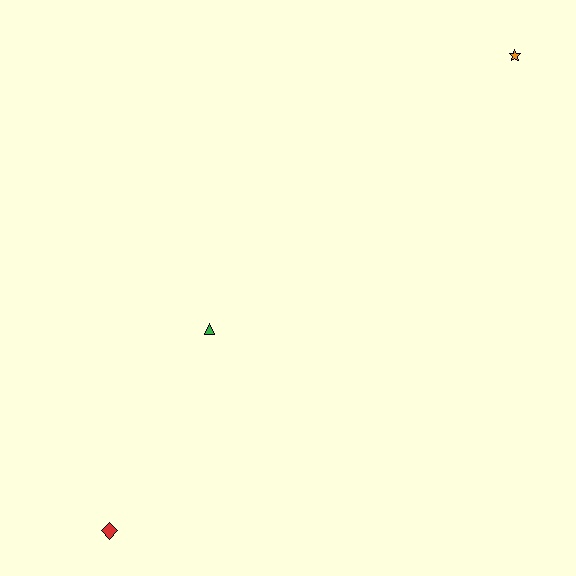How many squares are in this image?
There are no squares.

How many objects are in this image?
There are 3 objects.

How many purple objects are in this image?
There are no purple objects.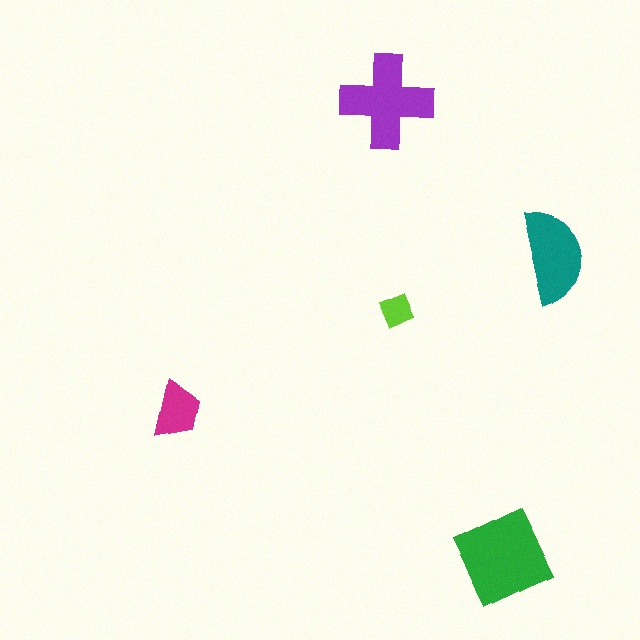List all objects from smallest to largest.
The lime diamond, the magenta trapezoid, the teal semicircle, the purple cross, the green square.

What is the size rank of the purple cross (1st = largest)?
2nd.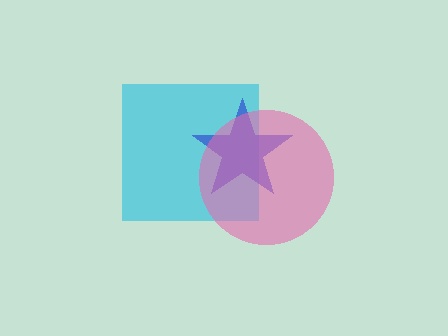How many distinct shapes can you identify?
There are 3 distinct shapes: a cyan square, a blue star, a pink circle.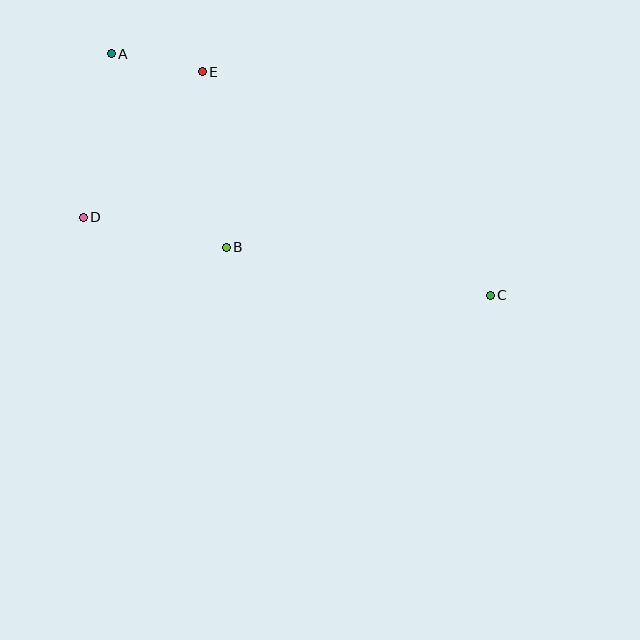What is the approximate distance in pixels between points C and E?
The distance between C and E is approximately 364 pixels.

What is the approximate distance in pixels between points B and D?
The distance between B and D is approximately 146 pixels.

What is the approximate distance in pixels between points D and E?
The distance between D and E is approximately 188 pixels.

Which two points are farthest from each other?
Points A and C are farthest from each other.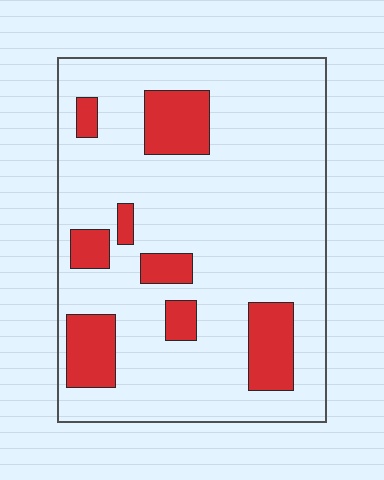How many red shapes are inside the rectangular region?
8.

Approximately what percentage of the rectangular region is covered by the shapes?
Approximately 20%.